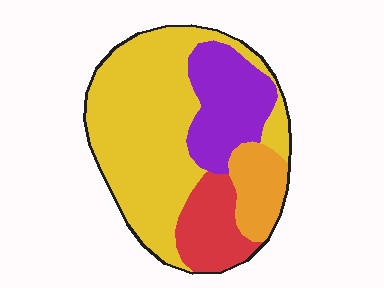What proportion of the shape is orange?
Orange covers about 10% of the shape.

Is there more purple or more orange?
Purple.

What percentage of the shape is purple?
Purple covers around 20% of the shape.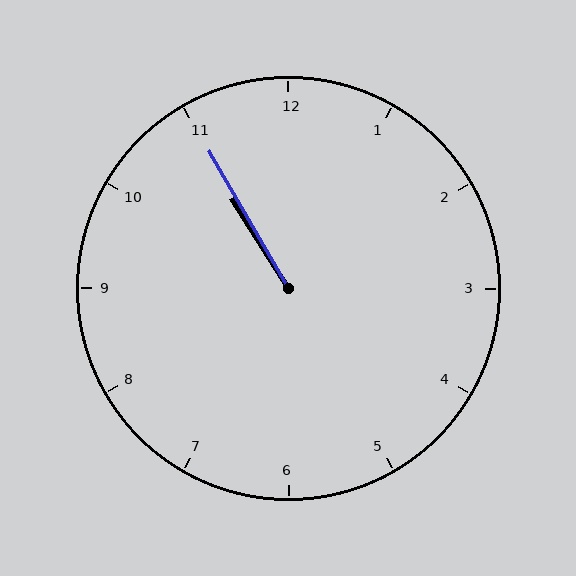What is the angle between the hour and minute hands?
Approximately 2 degrees.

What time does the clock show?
10:55.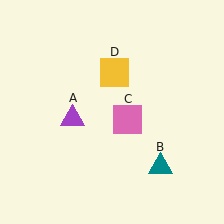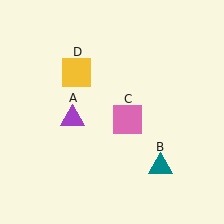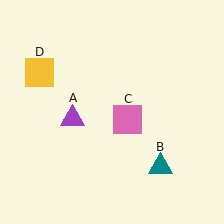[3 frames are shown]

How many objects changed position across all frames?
1 object changed position: yellow square (object D).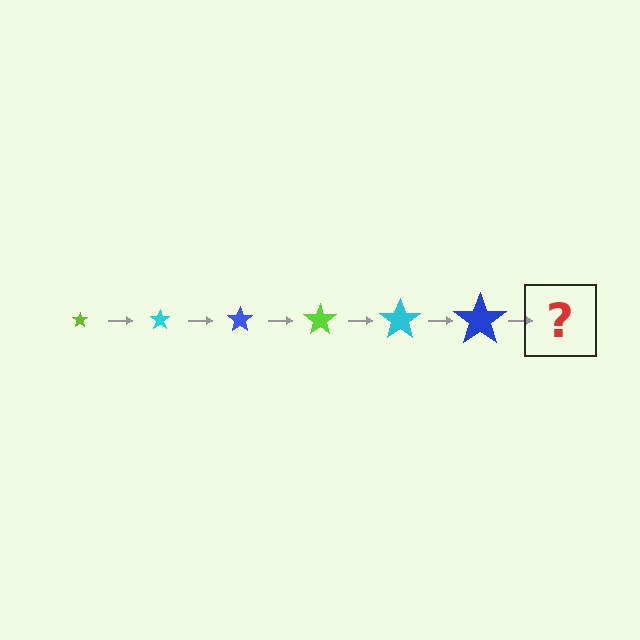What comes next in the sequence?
The next element should be a lime star, larger than the previous one.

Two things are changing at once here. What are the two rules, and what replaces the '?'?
The two rules are that the star grows larger each step and the color cycles through lime, cyan, and blue. The '?' should be a lime star, larger than the previous one.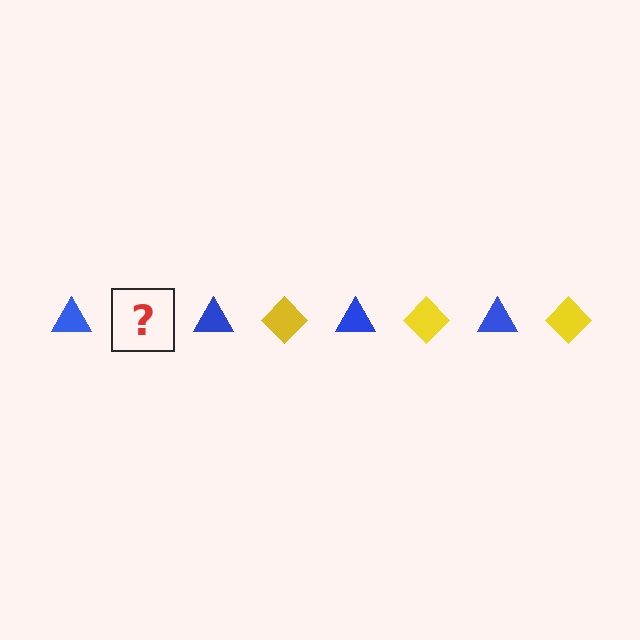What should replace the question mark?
The question mark should be replaced with a yellow diamond.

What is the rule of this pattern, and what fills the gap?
The rule is that the pattern alternates between blue triangle and yellow diamond. The gap should be filled with a yellow diamond.